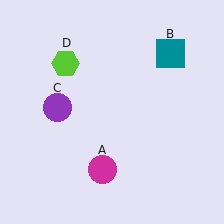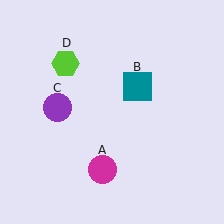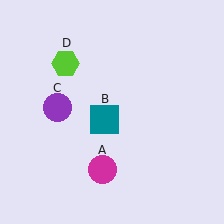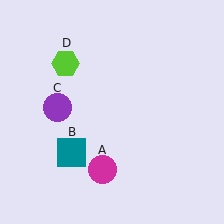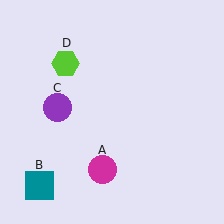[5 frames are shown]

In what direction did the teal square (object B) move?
The teal square (object B) moved down and to the left.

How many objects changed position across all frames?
1 object changed position: teal square (object B).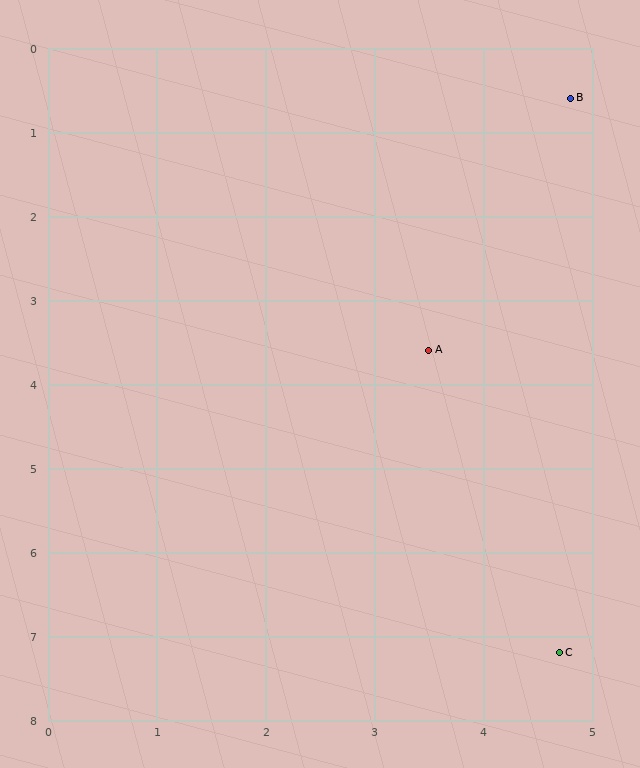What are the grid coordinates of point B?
Point B is at approximately (4.8, 0.6).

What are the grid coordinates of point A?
Point A is at approximately (3.5, 3.6).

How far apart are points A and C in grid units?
Points A and C are about 3.8 grid units apart.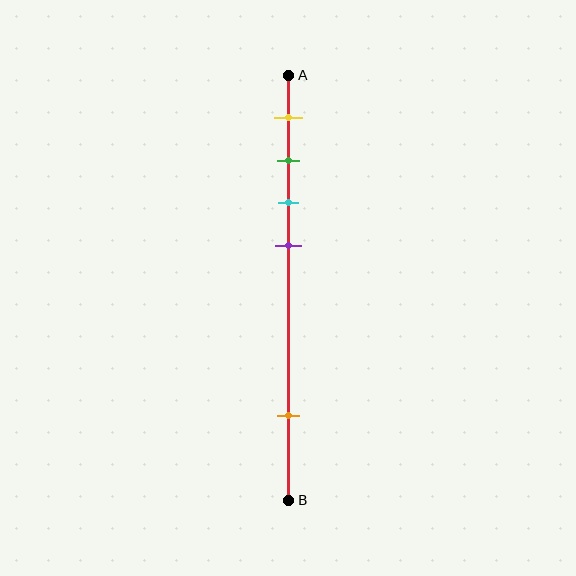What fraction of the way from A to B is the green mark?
The green mark is approximately 20% (0.2) of the way from A to B.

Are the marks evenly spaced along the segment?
No, the marks are not evenly spaced.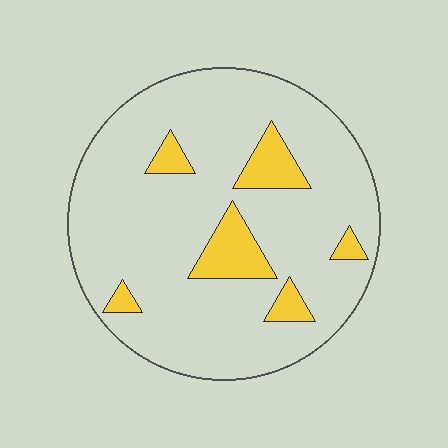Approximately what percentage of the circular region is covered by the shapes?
Approximately 15%.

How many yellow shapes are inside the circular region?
6.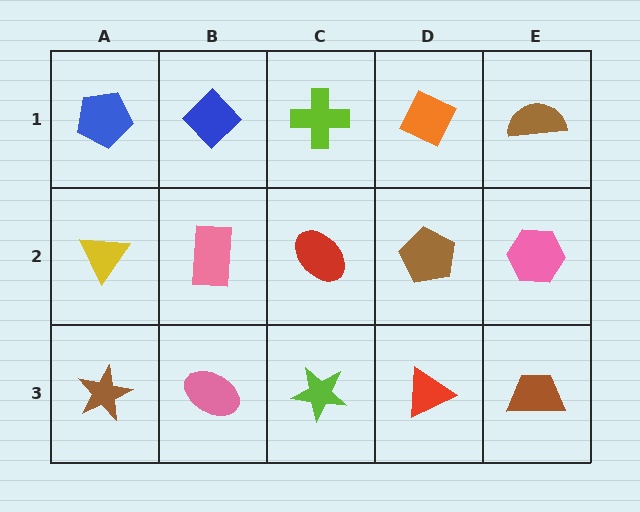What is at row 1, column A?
A blue pentagon.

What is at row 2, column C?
A red ellipse.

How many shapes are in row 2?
5 shapes.